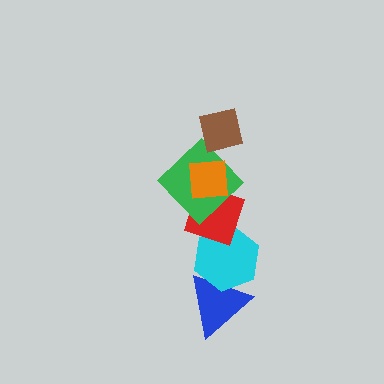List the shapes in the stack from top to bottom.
From top to bottom: the brown square, the orange square, the green diamond, the red diamond, the cyan hexagon, the blue triangle.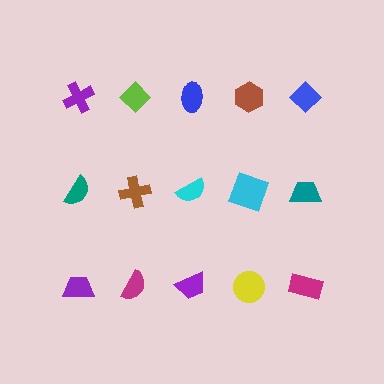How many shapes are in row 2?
5 shapes.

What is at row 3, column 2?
A magenta semicircle.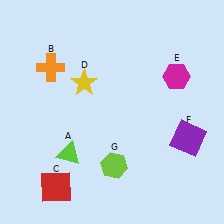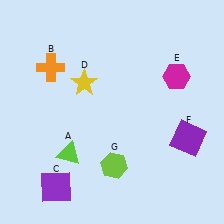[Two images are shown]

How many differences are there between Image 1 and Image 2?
There is 1 difference between the two images.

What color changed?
The square (C) changed from red in Image 1 to purple in Image 2.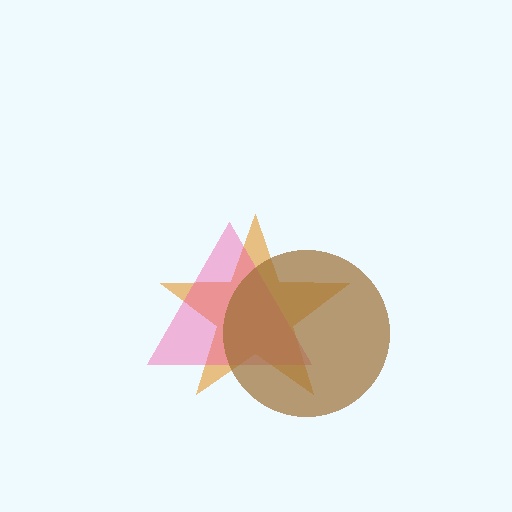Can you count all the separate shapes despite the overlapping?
Yes, there are 3 separate shapes.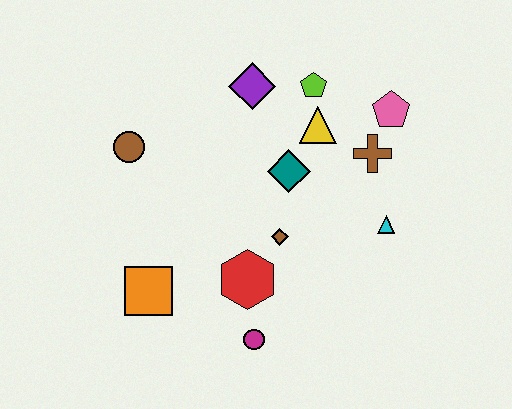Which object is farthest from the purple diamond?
The magenta circle is farthest from the purple diamond.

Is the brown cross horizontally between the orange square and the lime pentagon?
No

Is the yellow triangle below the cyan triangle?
No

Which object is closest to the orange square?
The red hexagon is closest to the orange square.